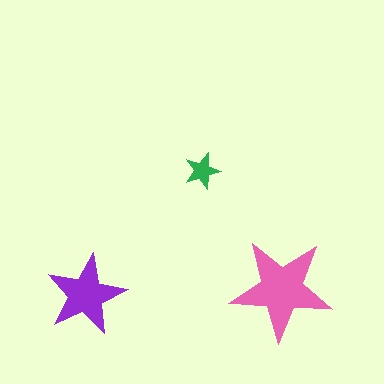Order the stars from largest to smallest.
the pink one, the purple one, the green one.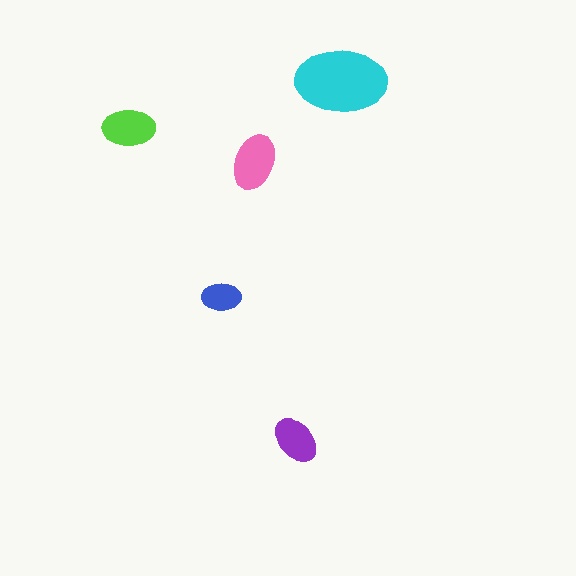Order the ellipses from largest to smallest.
the cyan one, the pink one, the lime one, the purple one, the blue one.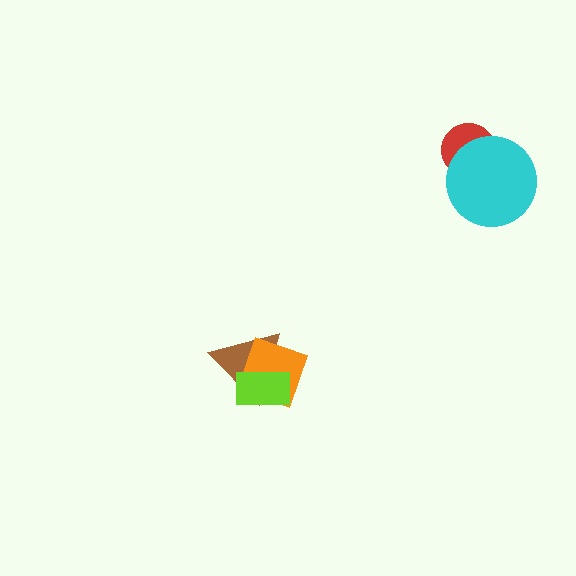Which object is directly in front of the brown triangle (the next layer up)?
The orange diamond is directly in front of the brown triangle.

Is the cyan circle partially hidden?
No, no other shape covers it.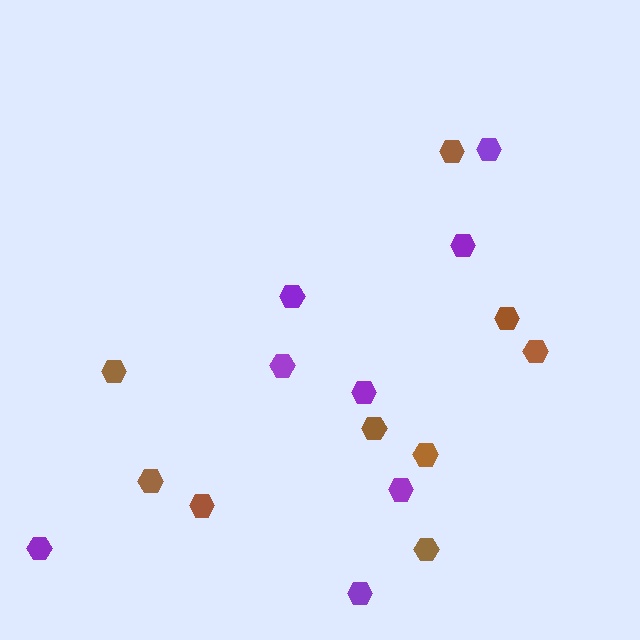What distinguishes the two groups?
There are 2 groups: one group of brown hexagons (9) and one group of purple hexagons (8).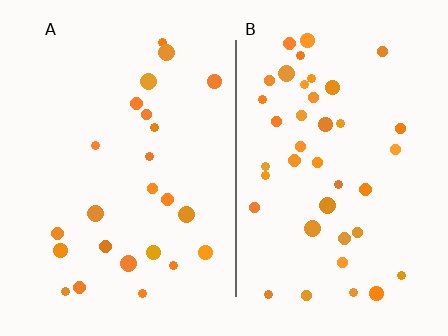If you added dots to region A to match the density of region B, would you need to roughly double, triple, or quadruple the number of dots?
Approximately double.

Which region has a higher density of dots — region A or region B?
B (the right).